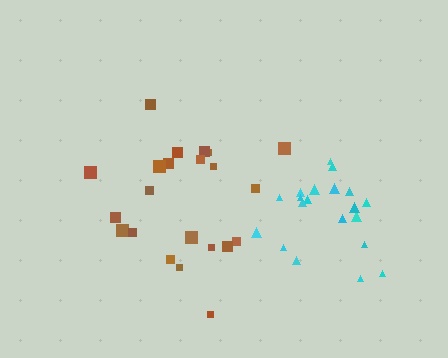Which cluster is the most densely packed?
Cyan.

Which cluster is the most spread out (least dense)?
Brown.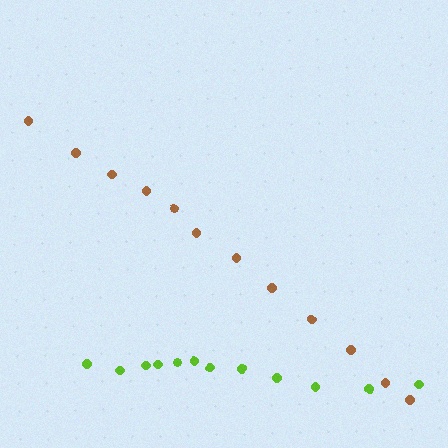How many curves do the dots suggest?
There are 2 distinct paths.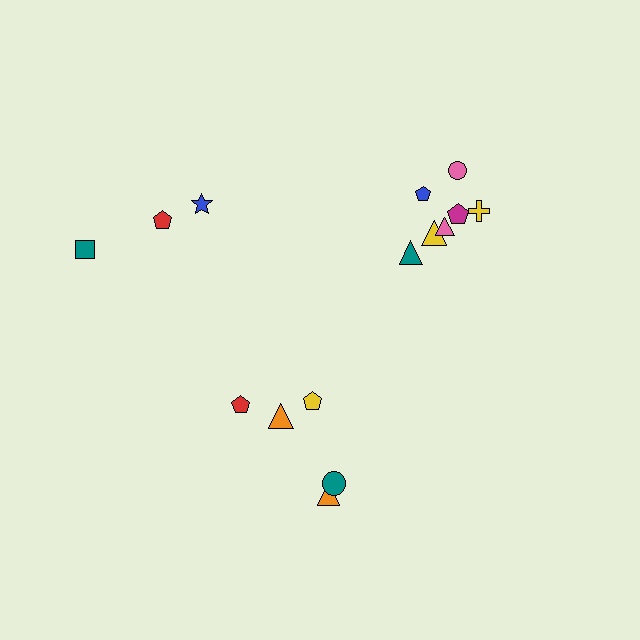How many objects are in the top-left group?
There are 3 objects.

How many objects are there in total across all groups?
There are 15 objects.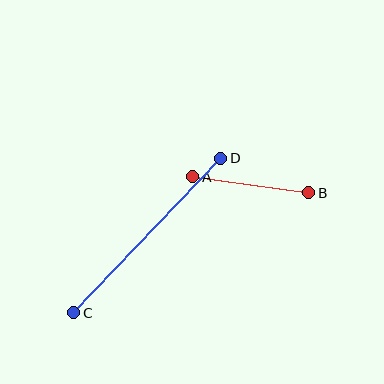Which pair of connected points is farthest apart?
Points C and D are farthest apart.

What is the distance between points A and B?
The distance is approximately 117 pixels.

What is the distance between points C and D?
The distance is approximately 213 pixels.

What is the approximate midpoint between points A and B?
The midpoint is at approximately (251, 185) pixels.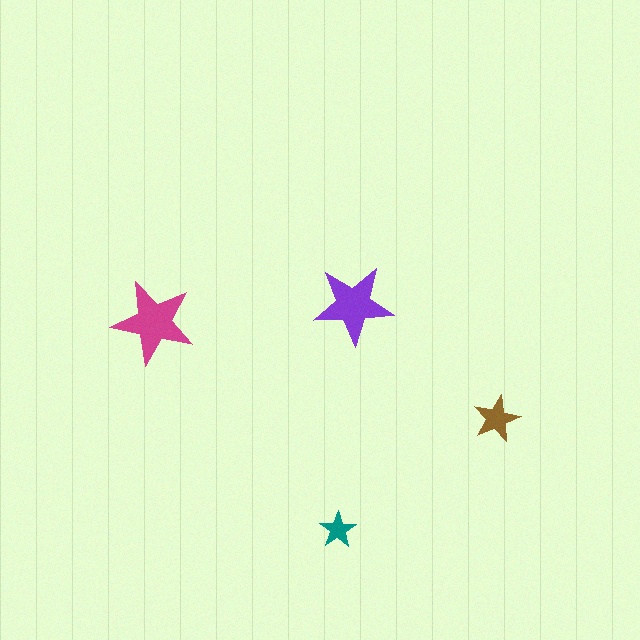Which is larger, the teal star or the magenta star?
The magenta one.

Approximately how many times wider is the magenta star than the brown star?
About 2 times wider.